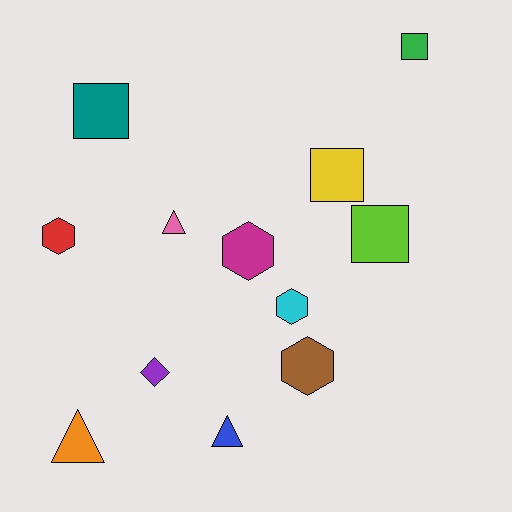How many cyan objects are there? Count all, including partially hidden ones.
There is 1 cyan object.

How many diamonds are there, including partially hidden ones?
There is 1 diamond.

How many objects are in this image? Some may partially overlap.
There are 12 objects.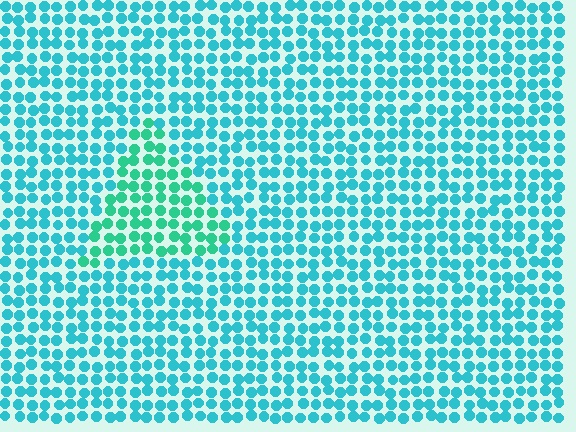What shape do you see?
I see a triangle.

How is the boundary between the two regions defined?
The boundary is defined purely by a slight shift in hue (about 28 degrees). Spacing, size, and orientation are identical on both sides.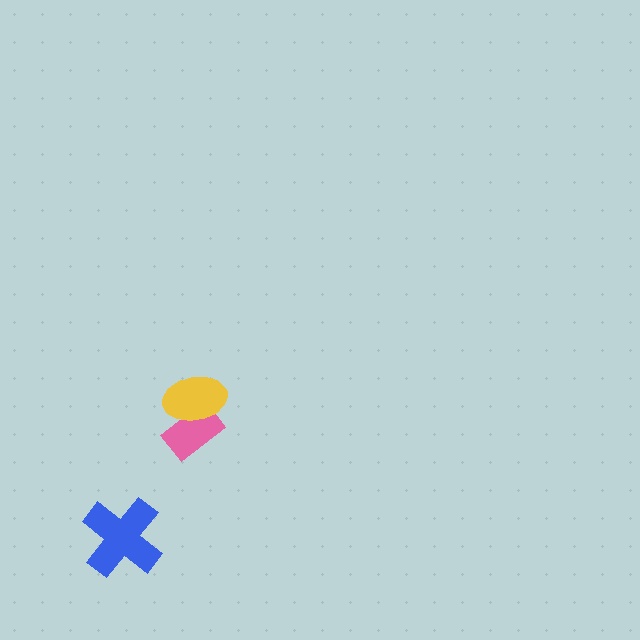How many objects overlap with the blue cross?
0 objects overlap with the blue cross.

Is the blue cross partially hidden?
No, no other shape covers it.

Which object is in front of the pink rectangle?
The yellow ellipse is in front of the pink rectangle.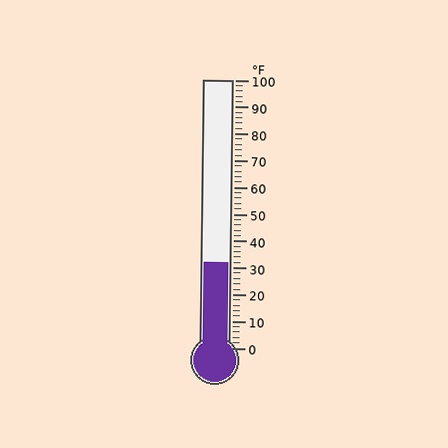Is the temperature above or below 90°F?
The temperature is below 90°F.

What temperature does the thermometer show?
The thermometer shows approximately 32°F.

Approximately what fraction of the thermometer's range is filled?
The thermometer is filled to approximately 30% of its range.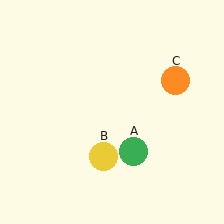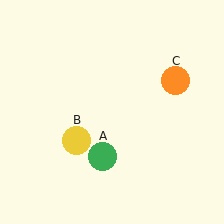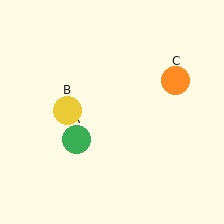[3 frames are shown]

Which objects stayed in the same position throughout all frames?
Orange circle (object C) remained stationary.